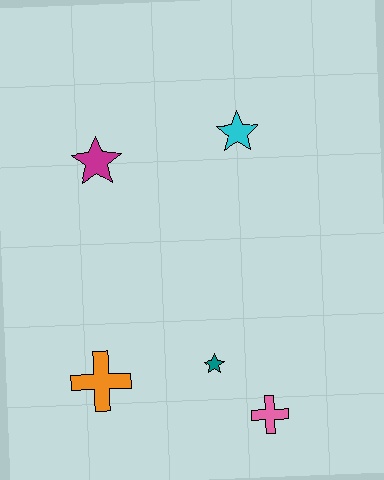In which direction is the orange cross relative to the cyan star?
The orange cross is below the cyan star.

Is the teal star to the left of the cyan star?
Yes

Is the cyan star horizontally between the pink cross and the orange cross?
Yes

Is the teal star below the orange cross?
No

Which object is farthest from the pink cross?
The magenta star is farthest from the pink cross.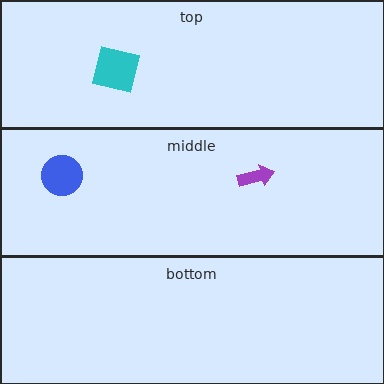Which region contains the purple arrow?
The middle region.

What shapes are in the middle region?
The blue circle, the purple arrow.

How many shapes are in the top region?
1.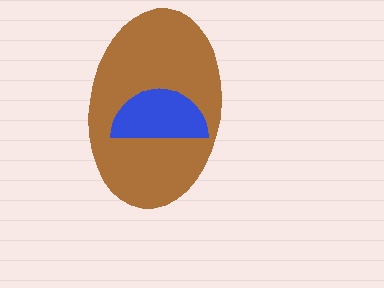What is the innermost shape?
The blue semicircle.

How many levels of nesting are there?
2.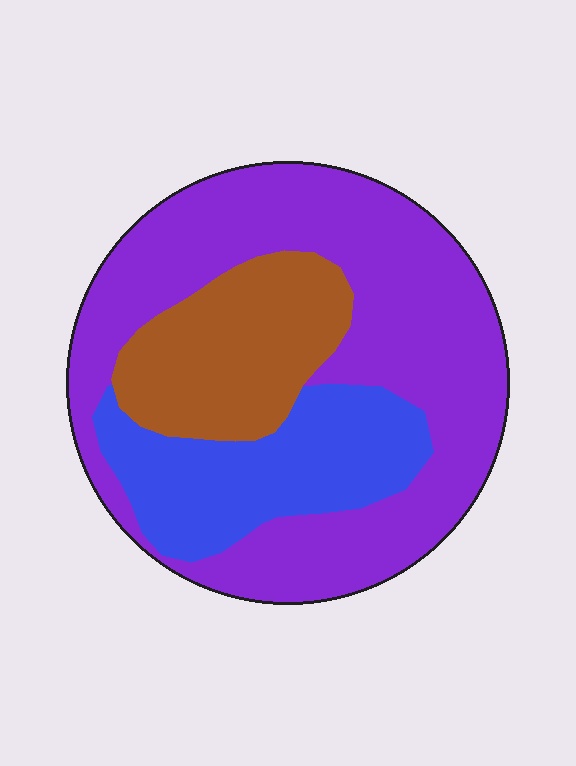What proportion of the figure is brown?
Brown covers about 20% of the figure.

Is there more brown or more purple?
Purple.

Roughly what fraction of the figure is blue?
Blue takes up between a sixth and a third of the figure.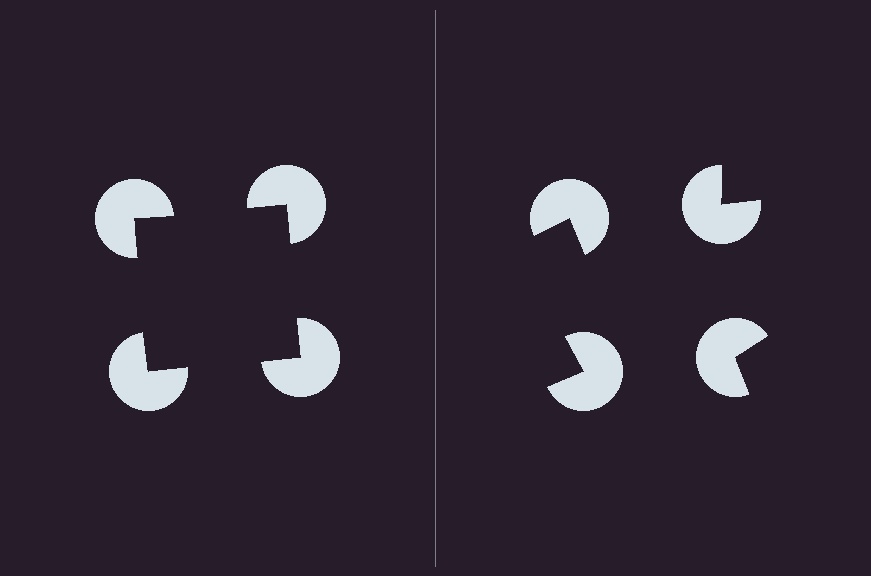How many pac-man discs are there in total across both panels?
8 — 4 on each side.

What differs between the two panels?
The pac-man discs are positioned identically on both sides; only the wedge orientations differ. On the left they align to a square; on the right they are misaligned.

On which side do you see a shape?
An illusory square appears on the left side. On the right side the wedge cuts are rotated, so no coherent shape forms.